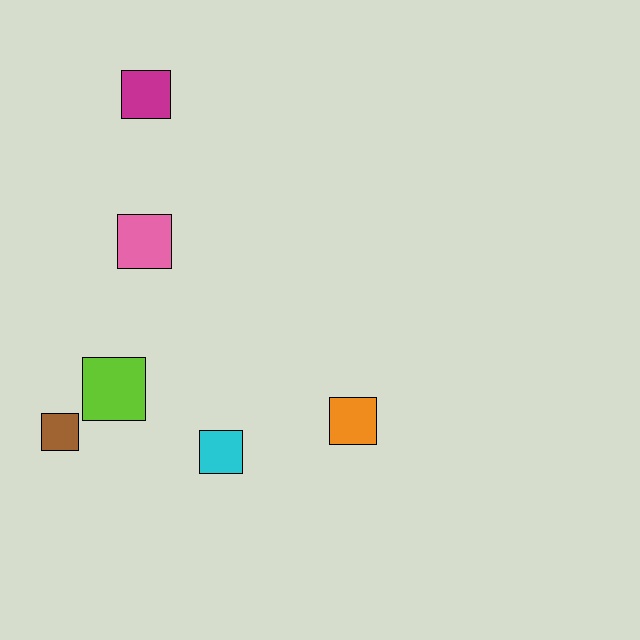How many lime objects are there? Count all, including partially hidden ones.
There is 1 lime object.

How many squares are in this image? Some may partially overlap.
There are 6 squares.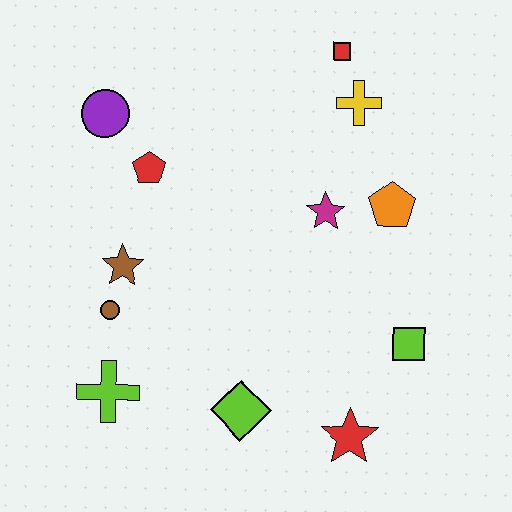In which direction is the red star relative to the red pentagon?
The red star is below the red pentagon.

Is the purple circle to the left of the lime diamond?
Yes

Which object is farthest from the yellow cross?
The lime cross is farthest from the yellow cross.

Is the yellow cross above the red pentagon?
Yes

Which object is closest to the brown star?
The brown circle is closest to the brown star.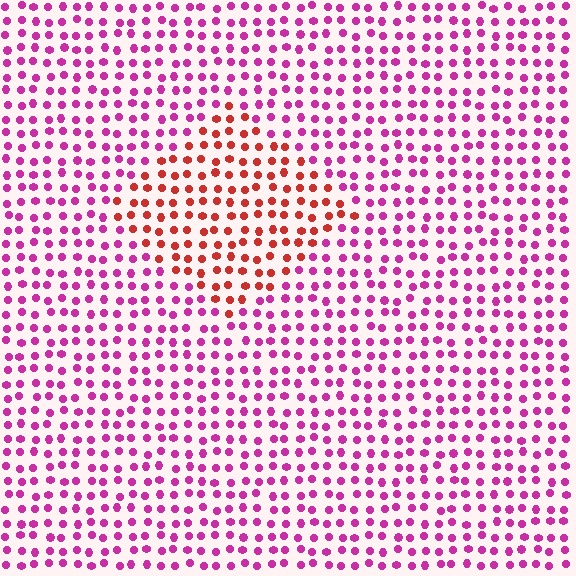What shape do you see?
I see a diamond.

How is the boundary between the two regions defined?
The boundary is defined purely by a slight shift in hue (about 47 degrees). Spacing, size, and orientation are identical on both sides.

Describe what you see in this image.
The image is filled with small magenta elements in a uniform arrangement. A diamond-shaped region is visible where the elements are tinted to a slightly different hue, forming a subtle color boundary.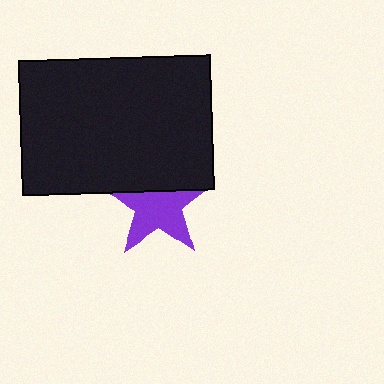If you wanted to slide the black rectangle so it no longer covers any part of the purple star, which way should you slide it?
Slide it up — that is the most direct way to separate the two shapes.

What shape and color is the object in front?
The object in front is a black rectangle.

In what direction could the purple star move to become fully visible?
The purple star could move down. That would shift it out from behind the black rectangle entirely.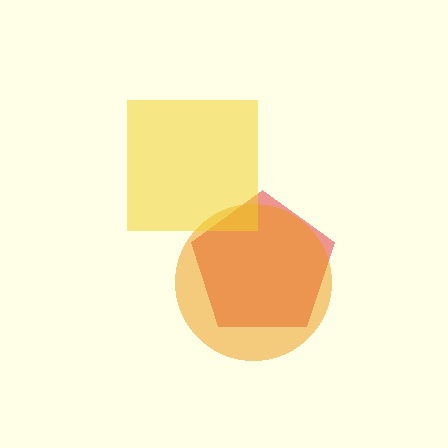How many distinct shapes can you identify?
There are 3 distinct shapes: a red pentagon, an orange circle, a yellow square.